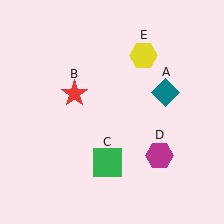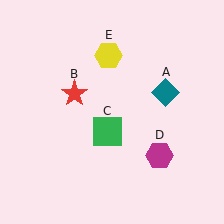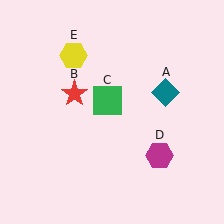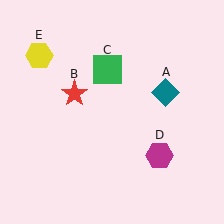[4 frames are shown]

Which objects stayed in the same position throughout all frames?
Teal diamond (object A) and red star (object B) and magenta hexagon (object D) remained stationary.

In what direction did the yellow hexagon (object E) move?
The yellow hexagon (object E) moved left.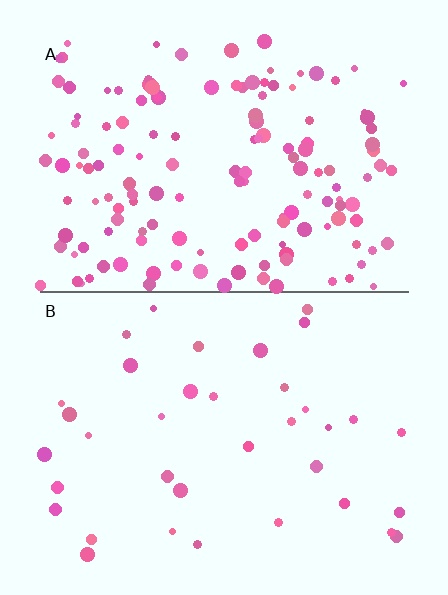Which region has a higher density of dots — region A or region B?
A (the top).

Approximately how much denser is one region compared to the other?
Approximately 3.8× — region A over region B.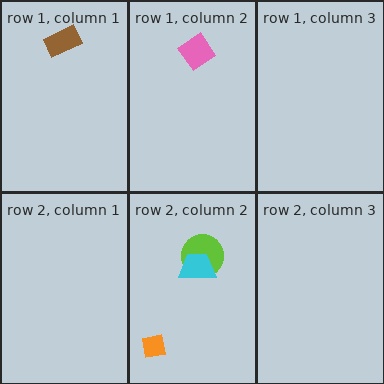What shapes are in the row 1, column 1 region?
The brown rectangle.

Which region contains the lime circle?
The row 2, column 2 region.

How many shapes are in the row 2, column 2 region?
3.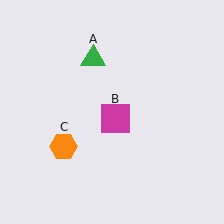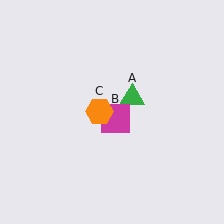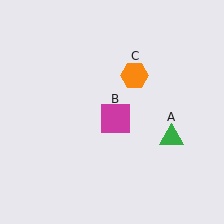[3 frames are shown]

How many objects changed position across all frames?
2 objects changed position: green triangle (object A), orange hexagon (object C).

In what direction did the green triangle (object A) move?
The green triangle (object A) moved down and to the right.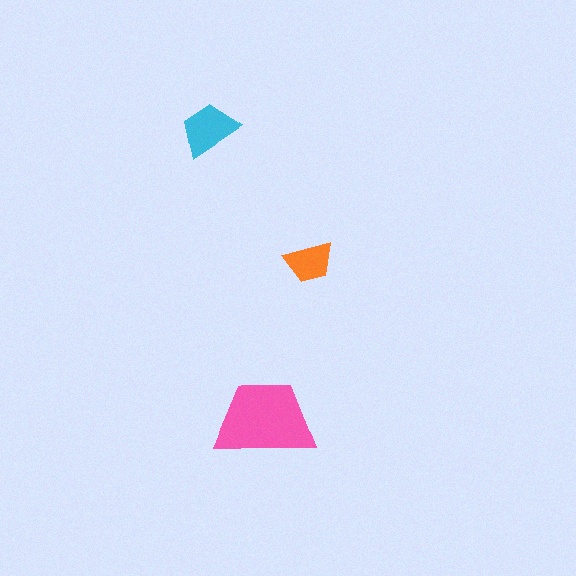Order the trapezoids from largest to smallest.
the pink one, the cyan one, the orange one.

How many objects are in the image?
There are 3 objects in the image.